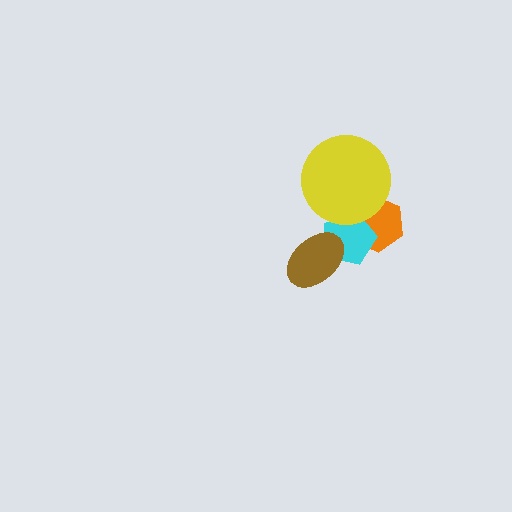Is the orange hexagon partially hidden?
Yes, it is partially covered by another shape.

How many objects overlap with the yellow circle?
2 objects overlap with the yellow circle.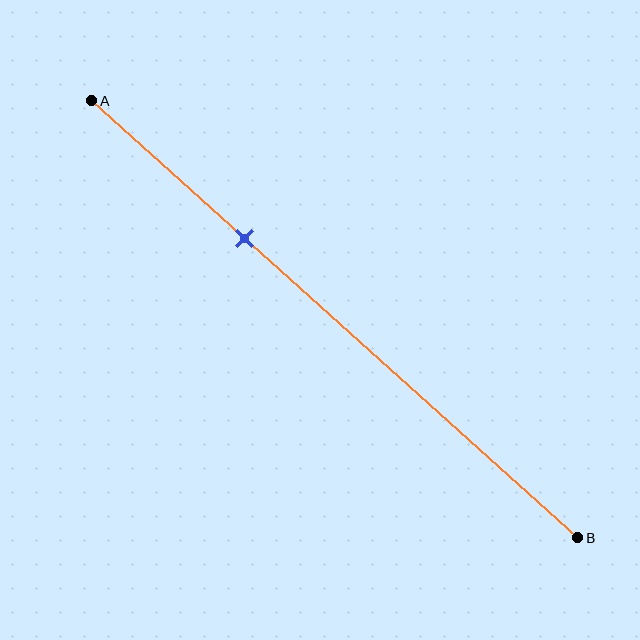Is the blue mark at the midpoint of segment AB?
No, the mark is at about 30% from A, not at the 50% midpoint.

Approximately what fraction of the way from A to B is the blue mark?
The blue mark is approximately 30% of the way from A to B.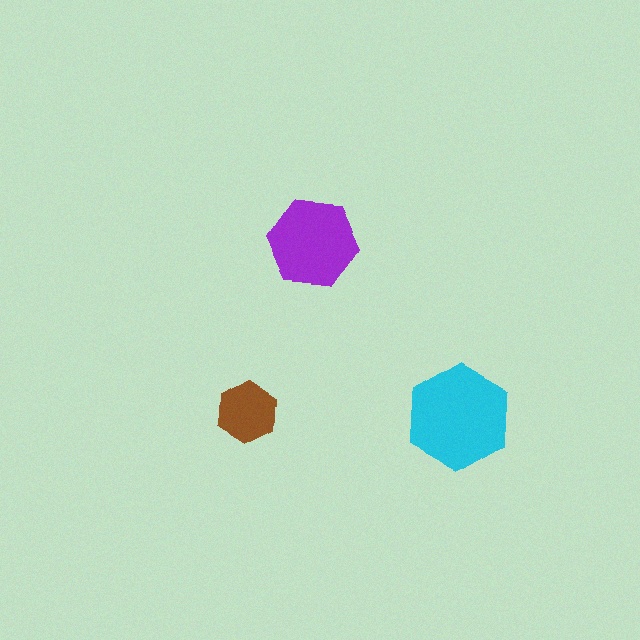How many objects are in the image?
There are 3 objects in the image.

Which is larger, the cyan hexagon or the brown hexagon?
The cyan one.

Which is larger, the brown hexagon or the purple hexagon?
The purple one.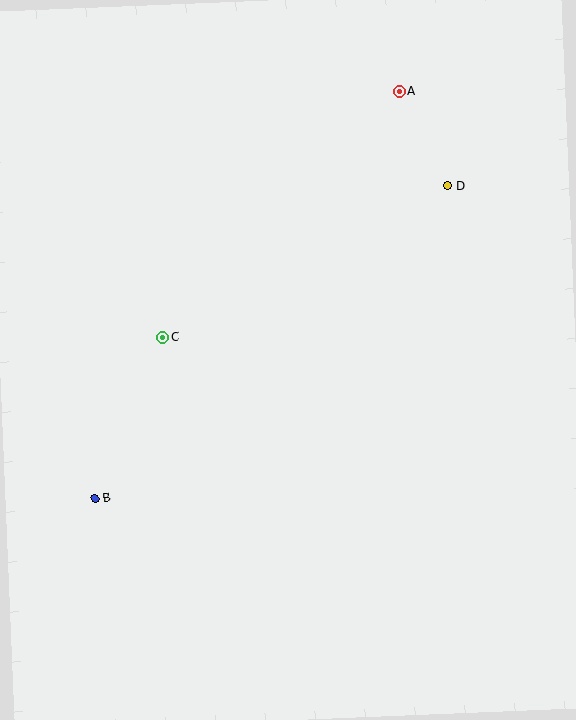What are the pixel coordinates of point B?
Point B is at (95, 498).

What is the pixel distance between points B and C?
The distance between B and C is 175 pixels.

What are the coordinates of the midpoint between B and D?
The midpoint between B and D is at (271, 342).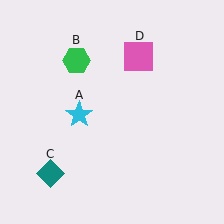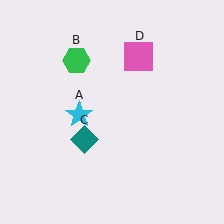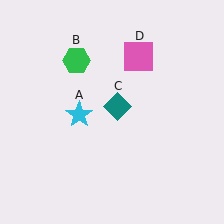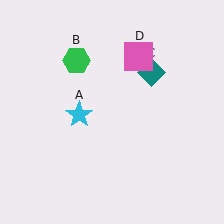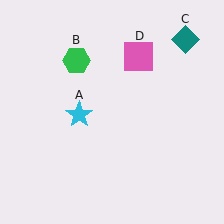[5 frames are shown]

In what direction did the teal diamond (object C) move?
The teal diamond (object C) moved up and to the right.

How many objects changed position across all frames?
1 object changed position: teal diamond (object C).